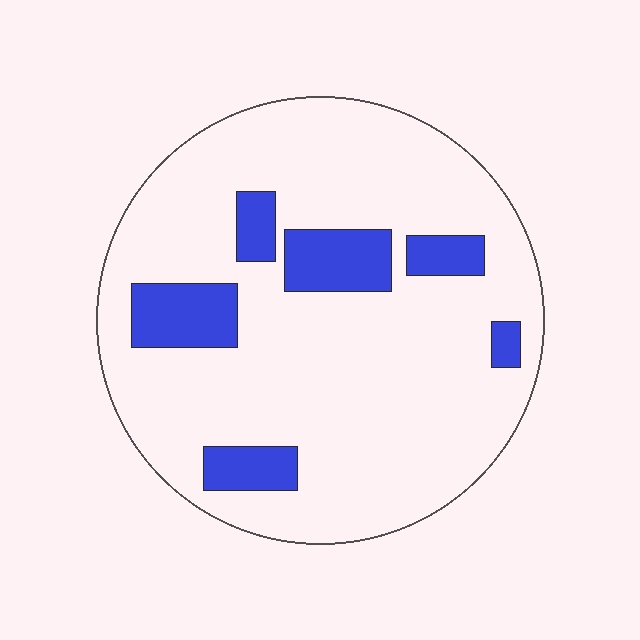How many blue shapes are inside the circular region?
6.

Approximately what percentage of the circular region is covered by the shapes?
Approximately 15%.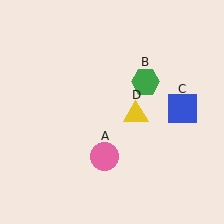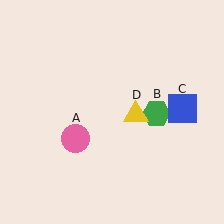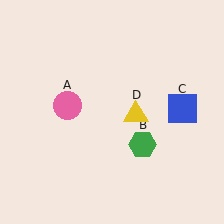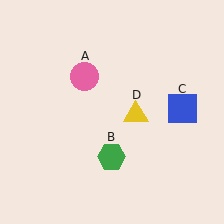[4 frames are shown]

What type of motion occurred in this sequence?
The pink circle (object A), green hexagon (object B) rotated clockwise around the center of the scene.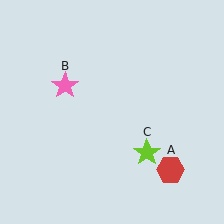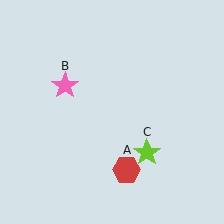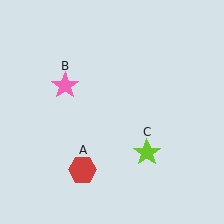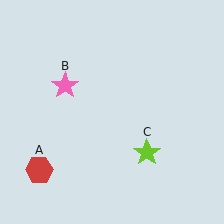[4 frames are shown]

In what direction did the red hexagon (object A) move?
The red hexagon (object A) moved left.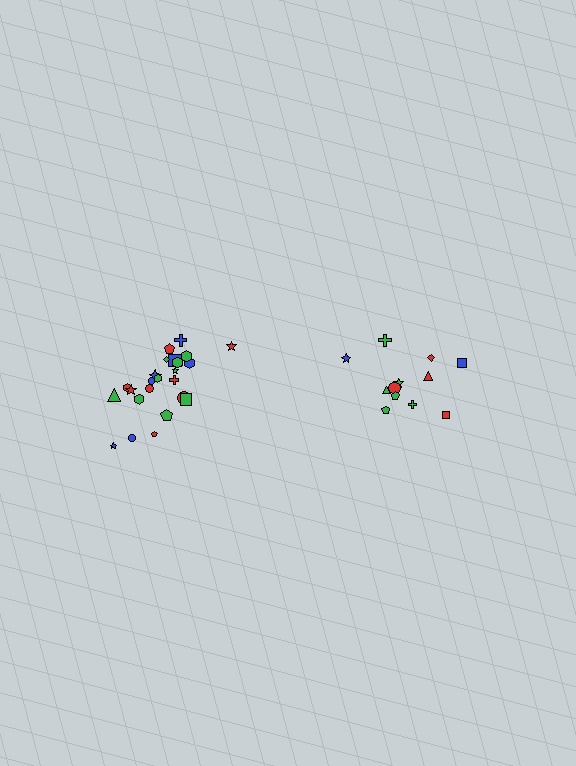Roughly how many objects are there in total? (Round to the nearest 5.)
Roughly 35 objects in total.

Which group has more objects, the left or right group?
The left group.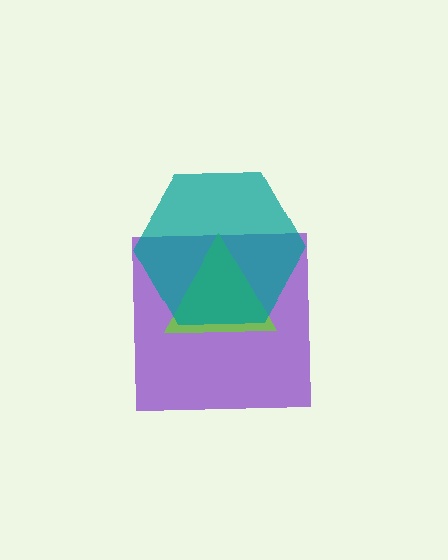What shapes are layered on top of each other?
The layered shapes are: a purple square, a lime triangle, a teal hexagon.